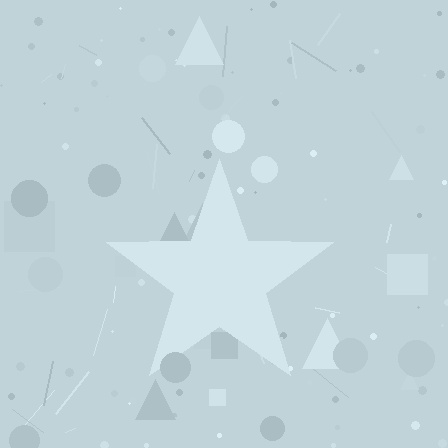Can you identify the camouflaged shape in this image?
The camouflaged shape is a star.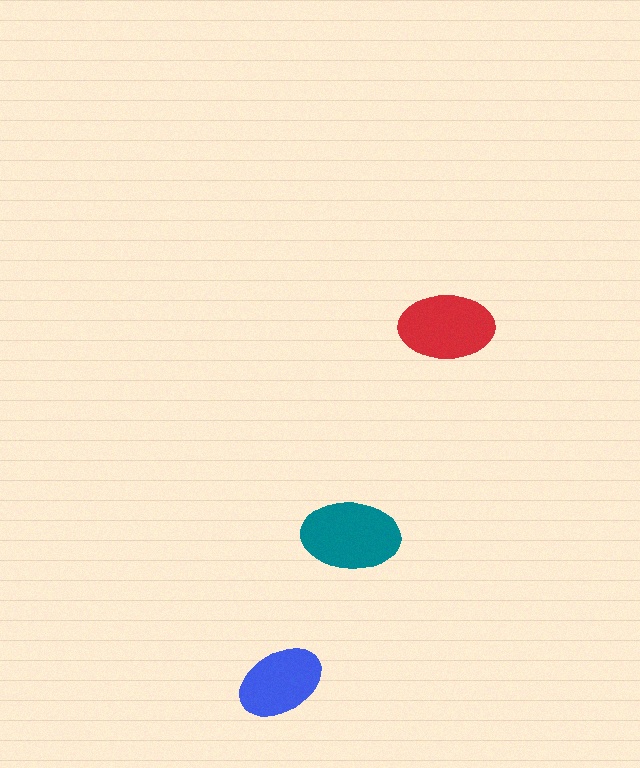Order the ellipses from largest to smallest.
the teal one, the red one, the blue one.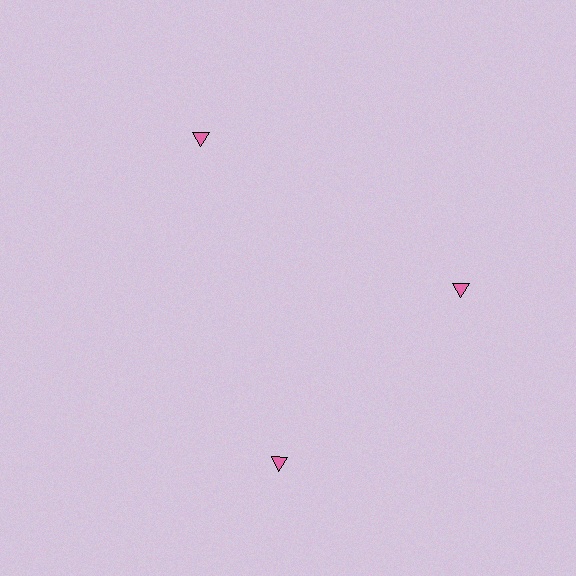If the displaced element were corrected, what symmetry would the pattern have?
It would have 3-fold rotational symmetry — the pattern would map onto itself every 120 degrees.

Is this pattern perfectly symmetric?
No. The 3 pink triangles are arranged in a ring, but one element near the 7 o'clock position is rotated out of alignment along the ring, breaking the 3-fold rotational symmetry.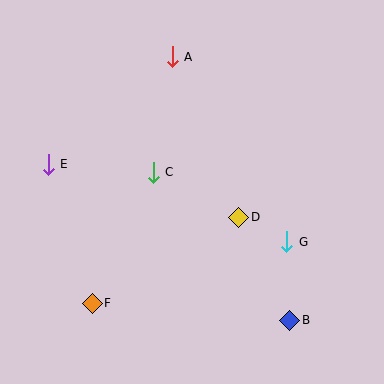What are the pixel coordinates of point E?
Point E is at (48, 164).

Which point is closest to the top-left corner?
Point E is closest to the top-left corner.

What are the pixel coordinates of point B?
Point B is at (290, 320).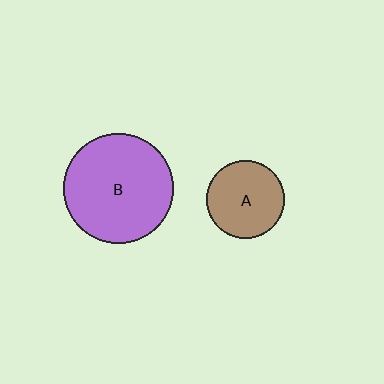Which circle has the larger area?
Circle B (purple).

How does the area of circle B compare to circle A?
Approximately 2.0 times.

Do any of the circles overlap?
No, none of the circles overlap.